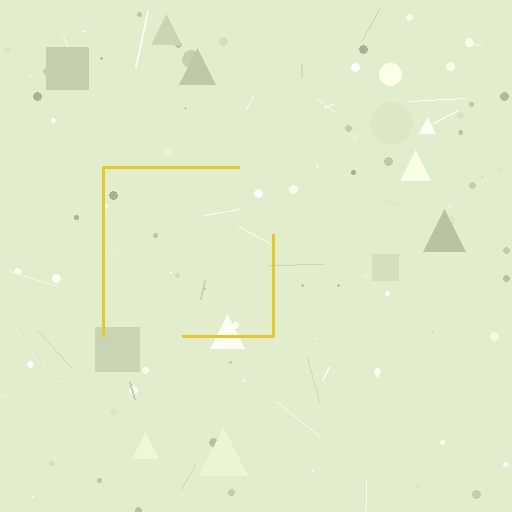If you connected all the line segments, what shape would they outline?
They would outline a square.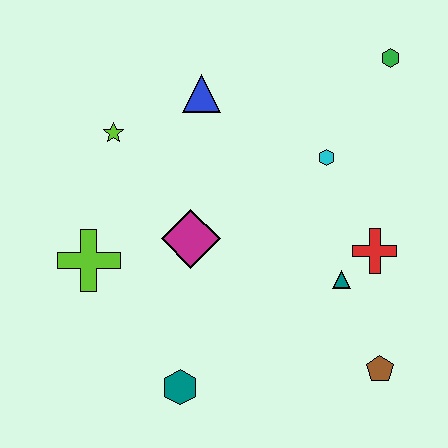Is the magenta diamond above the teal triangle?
Yes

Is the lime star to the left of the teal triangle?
Yes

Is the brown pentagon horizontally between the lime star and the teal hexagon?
No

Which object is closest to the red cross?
The teal triangle is closest to the red cross.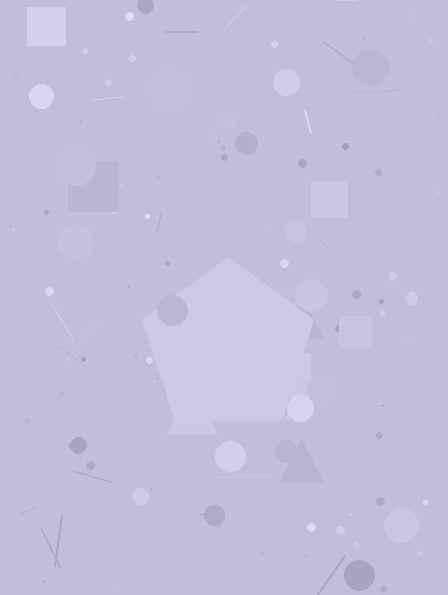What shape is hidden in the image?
A pentagon is hidden in the image.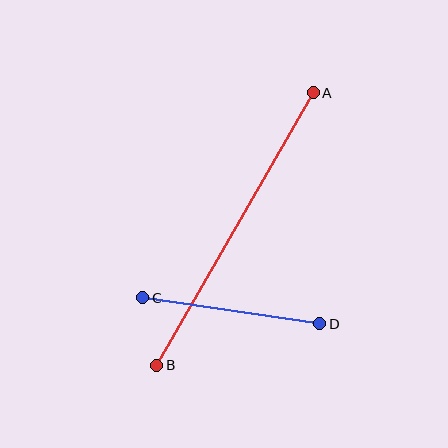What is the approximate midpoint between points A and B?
The midpoint is at approximately (235, 229) pixels.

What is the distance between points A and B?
The distance is approximately 314 pixels.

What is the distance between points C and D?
The distance is approximately 179 pixels.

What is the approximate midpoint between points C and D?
The midpoint is at approximately (231, 311) pixels.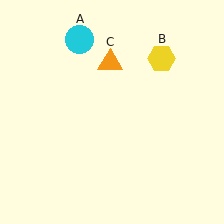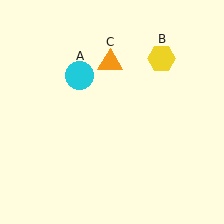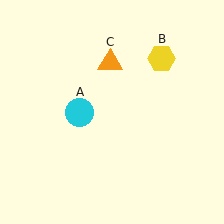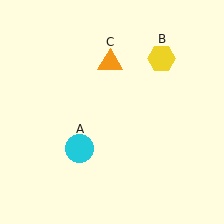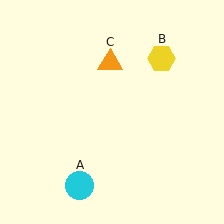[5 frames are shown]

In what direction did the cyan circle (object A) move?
The cyan circle (object A) moved down.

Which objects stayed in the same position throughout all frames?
Yellow hexagon (object B) and orange triangle (object C) remained stationary.